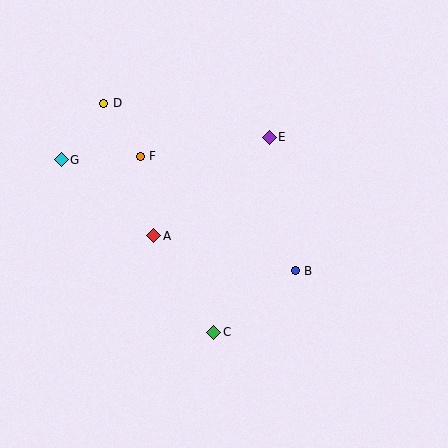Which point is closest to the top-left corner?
Point D is closest to the top-left corner.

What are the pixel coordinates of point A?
Point A is at (154, 236).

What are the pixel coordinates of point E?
Point E is at (269, 137).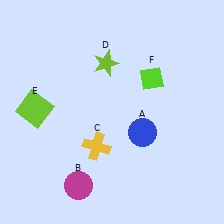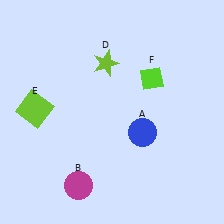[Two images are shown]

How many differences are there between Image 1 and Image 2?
There is 1 difference between the two images.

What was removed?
The yellow cross (C) was removed in Image 2.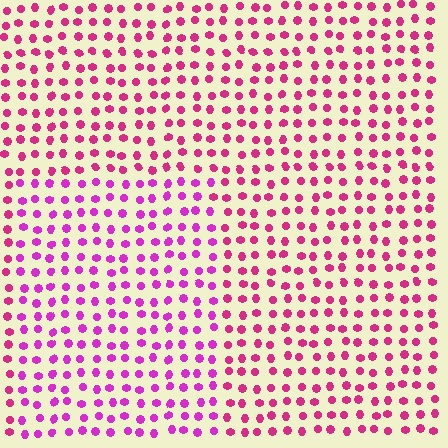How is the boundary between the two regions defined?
The boundary is defined purely by a slight shift in hue (about 24 degrees). Spacing, size, and orientation are identical on both sides.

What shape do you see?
I see a rectangle.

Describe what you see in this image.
The image is filled with small magenta elements in a uniform arrangement. A rectangle-shaped region is visible where the elements are tinted to a slightly different hue, forming a subtle color boundary.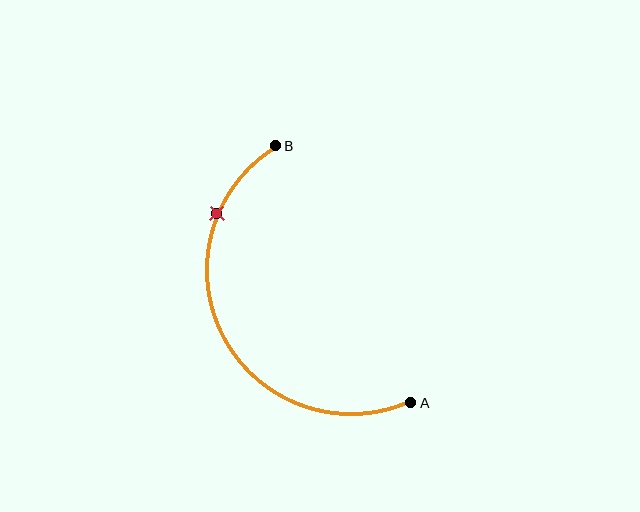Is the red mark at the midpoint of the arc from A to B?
No. The red mark lies on the arc but is closer to endpoint B. The arc midpoint would be at the point on the curve equidistant along the arc from both A and B.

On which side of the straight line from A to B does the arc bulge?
The arc bulges to the left of the straight line connecting A and B.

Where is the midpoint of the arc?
The arc midpoint is the point on the curve farthest from the straight line joining A and B. It sits to the left of that line.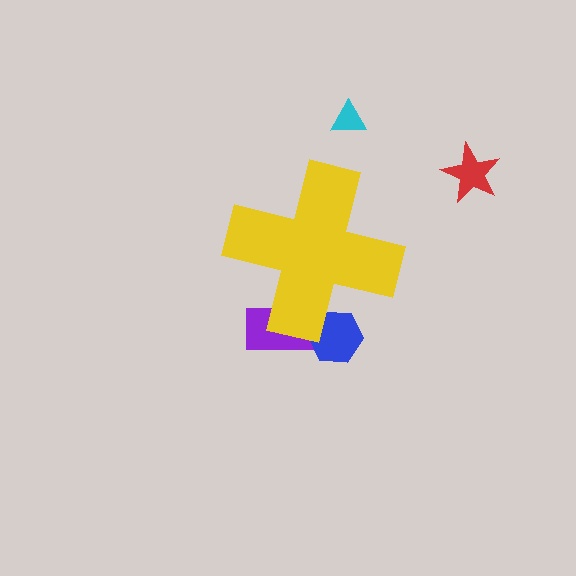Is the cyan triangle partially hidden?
No, the cyan triangle is fully visible.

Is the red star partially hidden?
No, the red star is fully visible.